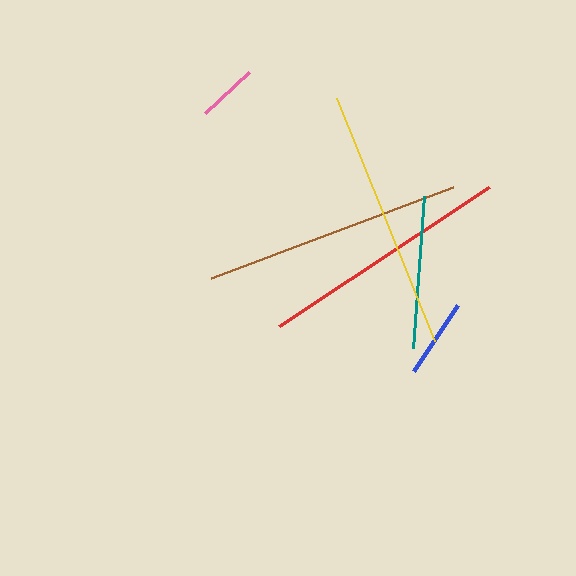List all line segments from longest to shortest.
From longest to shortest: yellow, brown, red, teal, blue, pink.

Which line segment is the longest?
The yellow line is the longest at approximately 262 pixels.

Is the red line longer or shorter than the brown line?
The brown line is longer than the red line.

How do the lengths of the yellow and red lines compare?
The yellow and red lines are approximately the same length.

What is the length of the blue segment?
The blue segment is approximately 79 pixels long.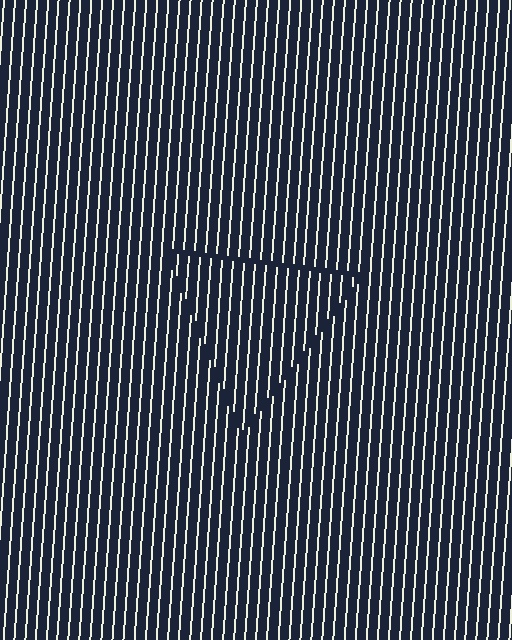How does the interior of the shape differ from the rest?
The interior of the shape contains the same grating, shifted by half a period — the contour is defined by the phase discontinuity where line-ends from the inner and outer gratings abut.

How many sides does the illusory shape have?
3 sides — the line-ends trace a triangle.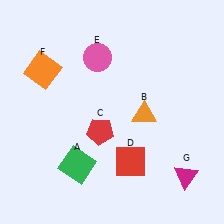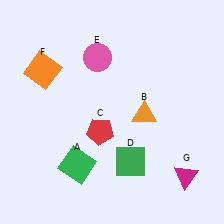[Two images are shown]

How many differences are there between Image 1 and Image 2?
There is 1 difference between the two images.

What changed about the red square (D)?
In Image 1, D is red. In Image 2, it changed to green.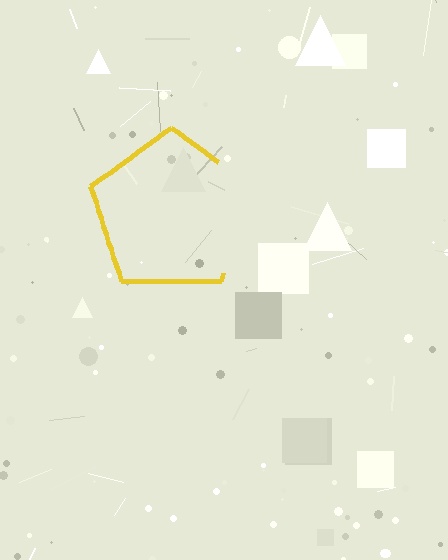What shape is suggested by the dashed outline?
The dashed outline suggests a pentagon.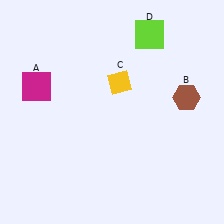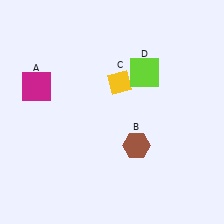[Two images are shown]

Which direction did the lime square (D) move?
The lime square (D) moved down.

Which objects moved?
The objects that moved are: the brown hexagon (B), the lime square (D).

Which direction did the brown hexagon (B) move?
The brown hexagon (B) moved left.